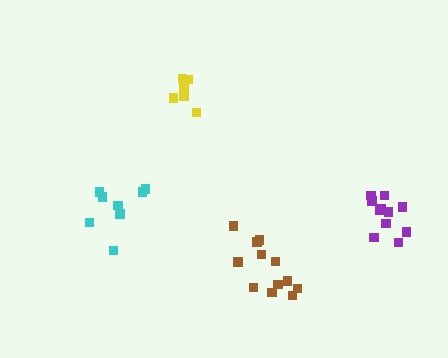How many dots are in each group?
Group 1: 8 dots, Group 2: 6 dots, Group 3: 12 dots, Group 4: 11 dots (37 total).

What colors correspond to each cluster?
The clusters are colored: cyan, yellow, brown, purple.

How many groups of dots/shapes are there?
There are 4 groups.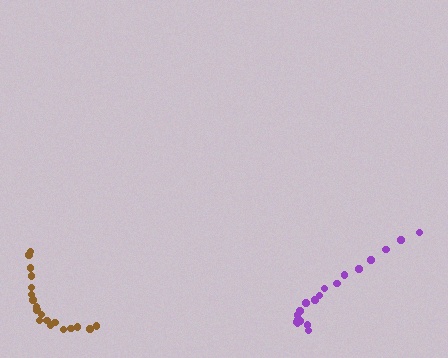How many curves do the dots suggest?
There are 2 distinct paths.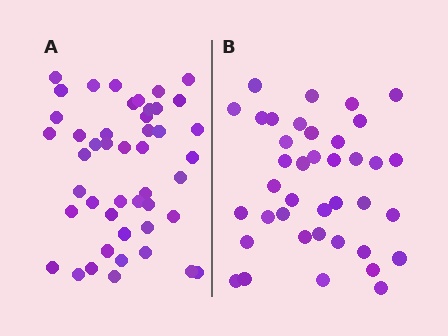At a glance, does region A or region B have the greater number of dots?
Region A (the left region) has more dots.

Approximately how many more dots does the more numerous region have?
Region A has roughly 8 or so more dots than region B.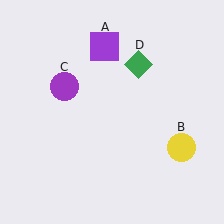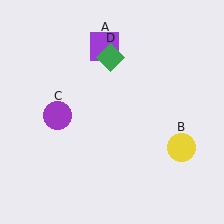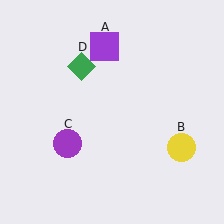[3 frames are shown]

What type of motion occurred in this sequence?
The purple circle (object C), green diamond (object D) rotated counterclockwise around the center of the scene.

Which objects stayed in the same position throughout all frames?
Purple square (object A) and yellow circle (object B) remained stationary.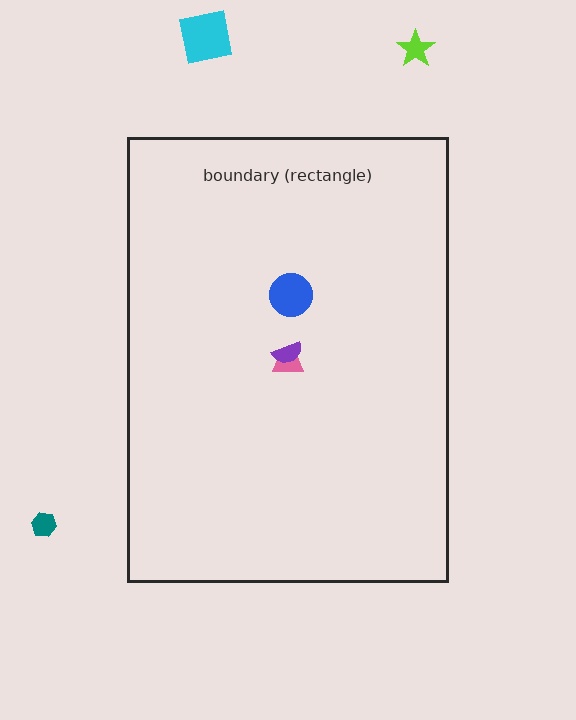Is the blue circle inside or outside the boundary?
Inside.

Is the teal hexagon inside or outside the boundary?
Outside.